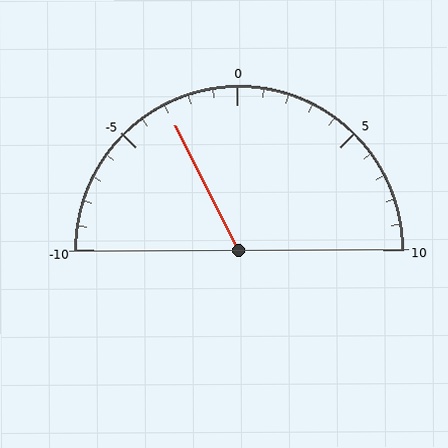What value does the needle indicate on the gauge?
The needle indicates approximately -3.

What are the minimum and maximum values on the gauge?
The gauge ranges from -10 to 10.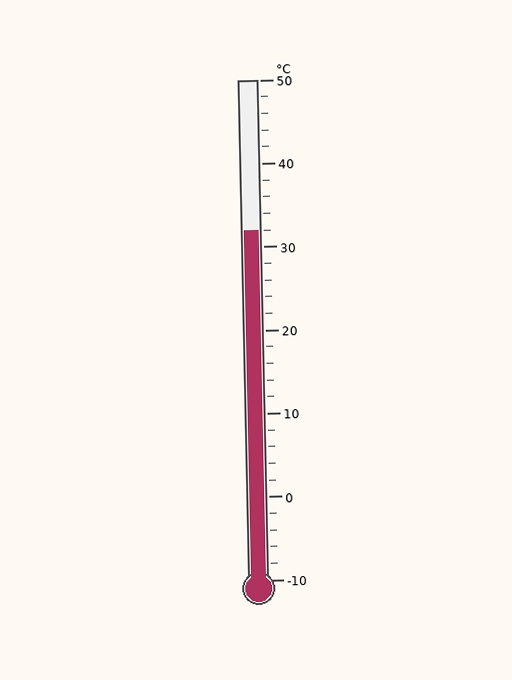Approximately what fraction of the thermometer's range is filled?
The thermometer is filled to approximately 70% of its range.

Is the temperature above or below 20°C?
The temperature is above 20°C.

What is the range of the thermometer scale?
The thermometer scale ranges from -10°C to 50°C.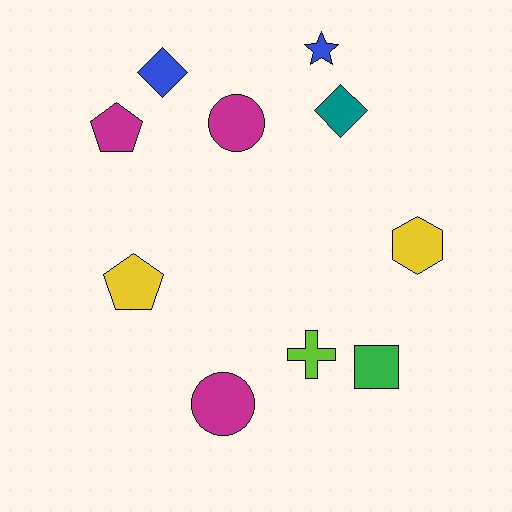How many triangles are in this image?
There are no triangles.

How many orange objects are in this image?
There are no orange objects.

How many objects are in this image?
There are 10 objects.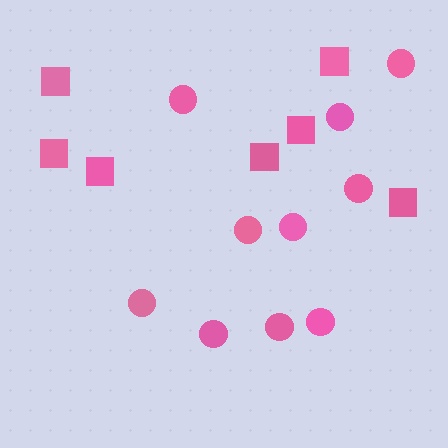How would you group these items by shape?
There are 2 groups: one group of squares (7) and one group of circles (10).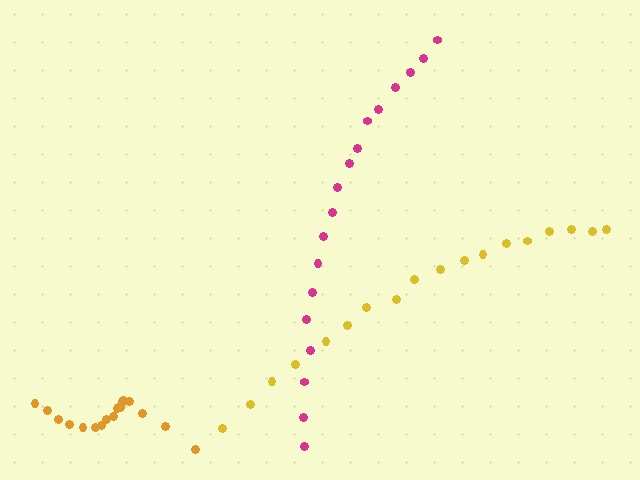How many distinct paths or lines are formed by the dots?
There are 3 distinct paths.